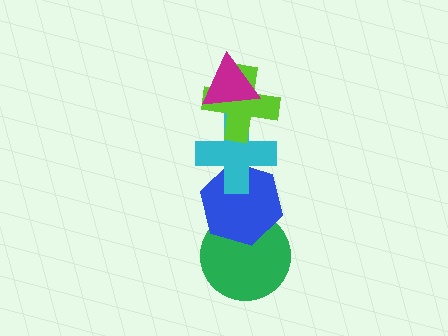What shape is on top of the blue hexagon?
The cyan cross is on top of the blue hexagon.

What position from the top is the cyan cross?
The cyan cross is 3rd from the top.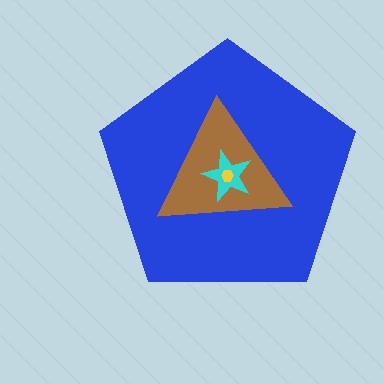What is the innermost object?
The yellow hexagon.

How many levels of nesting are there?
4.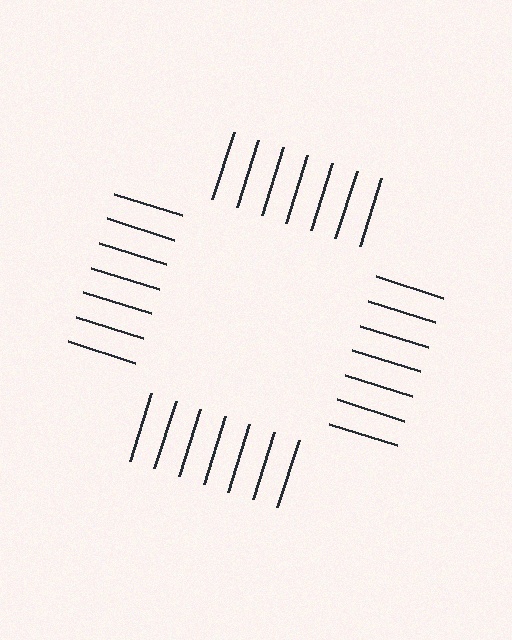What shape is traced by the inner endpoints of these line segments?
An illusory square — the line segments terminate on its edges but no continuous stroke is drawn.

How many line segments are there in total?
28 — 7 along each of the 4 edges.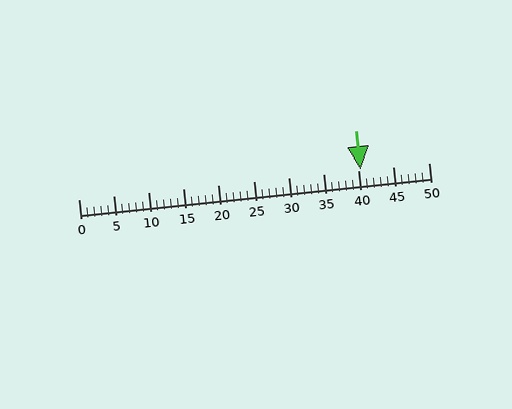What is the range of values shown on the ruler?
The ruler shows values from 0 to 50.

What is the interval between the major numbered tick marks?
The major tick marks are spaced 5 units apart.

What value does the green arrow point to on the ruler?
The green arrow points to approximately 40.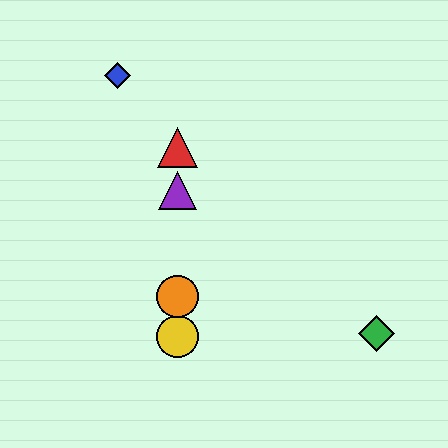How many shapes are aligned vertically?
4 shapes (the red triangle, the yellow circle, the purple triangle, the orange circle) are aligned vertically.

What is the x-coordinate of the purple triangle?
The purple triangle is at x≈178.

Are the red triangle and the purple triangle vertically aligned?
Yes, both are at x≈178.